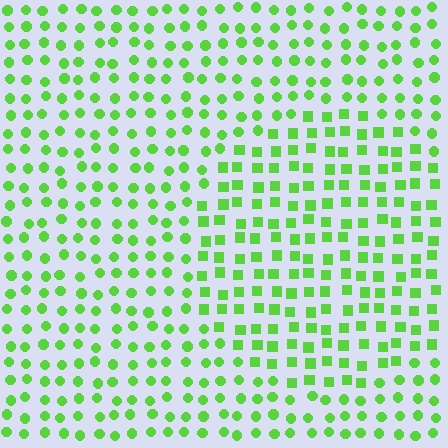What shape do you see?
I see a circle.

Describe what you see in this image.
The image is filled with small lime elements arranged in a uniform grid. A circle-shaped region contains squares, while the surrounding area contains circles. The boundary is defined purely by the change in element shape.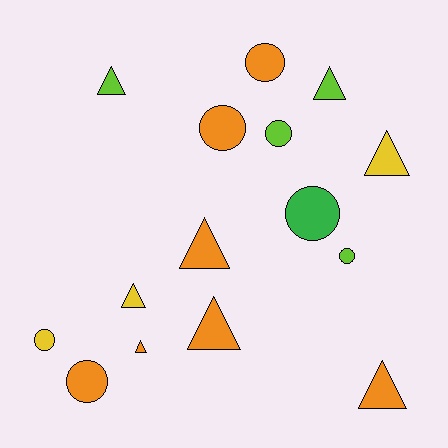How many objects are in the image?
There are 15 objects.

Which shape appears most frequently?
Triangle, with 8 objects.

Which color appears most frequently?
Orange, with 7 objects.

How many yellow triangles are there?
There are 2 yellow triangles.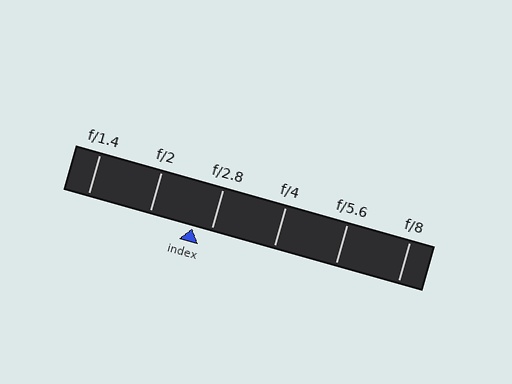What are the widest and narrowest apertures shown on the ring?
The widest aperture shown is f/1.4 and the narrowest is f/8.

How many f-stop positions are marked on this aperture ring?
There are 6 f-stop positions marked.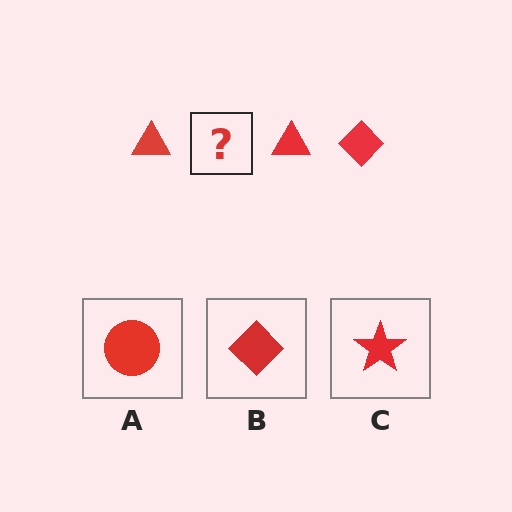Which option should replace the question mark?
Option B.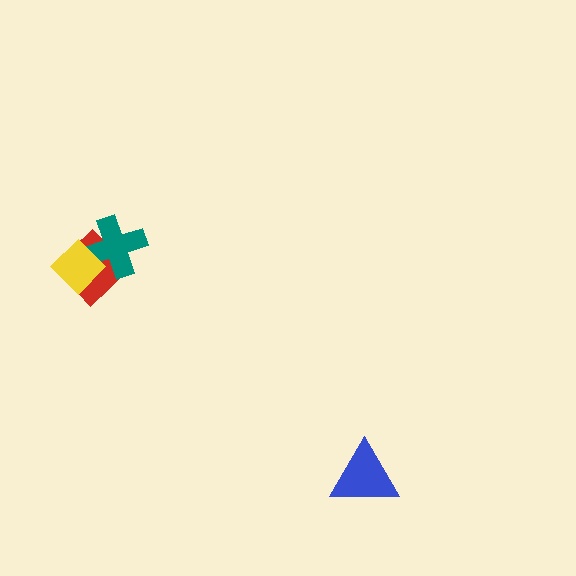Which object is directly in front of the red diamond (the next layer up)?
The teal cross is directly in front of the red diamond.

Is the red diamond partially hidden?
Yes, it is partially covered by another shape.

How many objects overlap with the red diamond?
2 objects overlap with the red diamond.